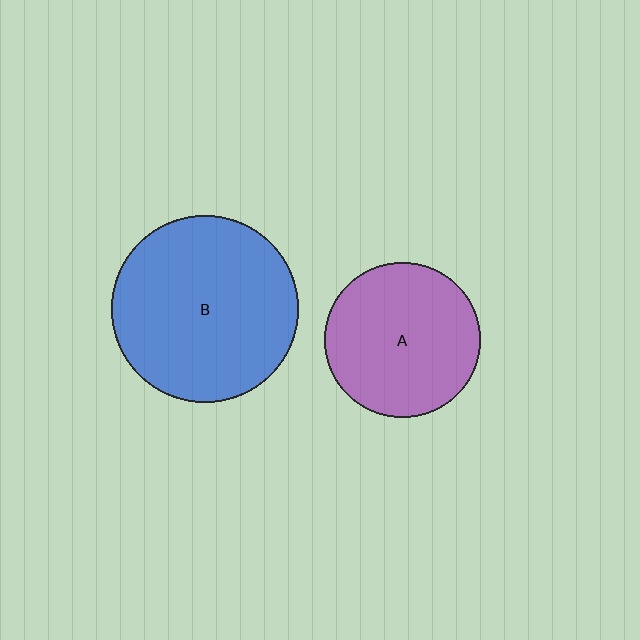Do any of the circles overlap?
No, none of the circles overlap.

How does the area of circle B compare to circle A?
Approximately 1.4 times.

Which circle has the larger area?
Circle B (blue).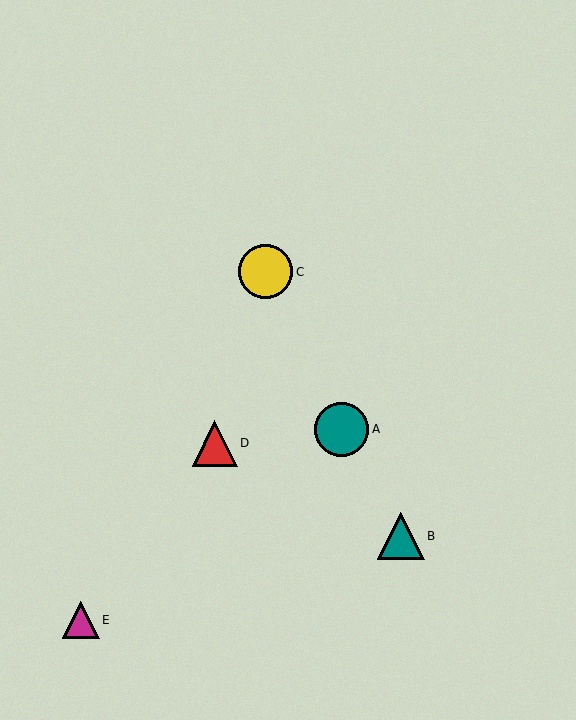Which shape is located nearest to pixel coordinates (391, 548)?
The teal triangle (labeled B) at (401, 536) is nearest to that location.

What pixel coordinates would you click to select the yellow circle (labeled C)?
Click at (266, 272) to select the yellow circle C.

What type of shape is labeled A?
Shape A is a teal circle.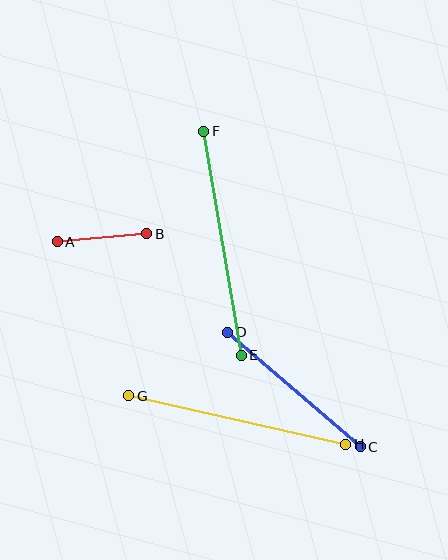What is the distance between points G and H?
The distance is approximately 223 pixels.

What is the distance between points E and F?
The distance is approximately 228 pixels.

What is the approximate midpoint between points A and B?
The midpoint is at approximately (102, 238) pixels.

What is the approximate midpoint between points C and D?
The midpoint is at approximately (294, 390) pixels.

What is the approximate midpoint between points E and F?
The midpoint is at approximately (222, 243) pixels.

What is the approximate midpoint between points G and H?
The midpoint is at approximately (237, 420) pixels.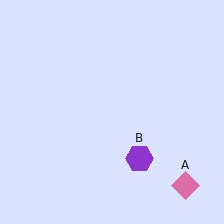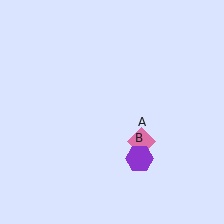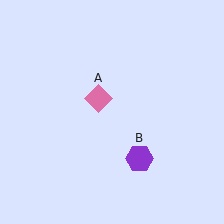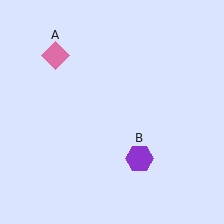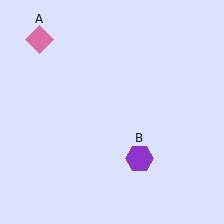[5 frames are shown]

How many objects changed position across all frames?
1 object changed position: pink diamond (object A).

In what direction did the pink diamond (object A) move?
The pink diamond (object A) moved up and to the left.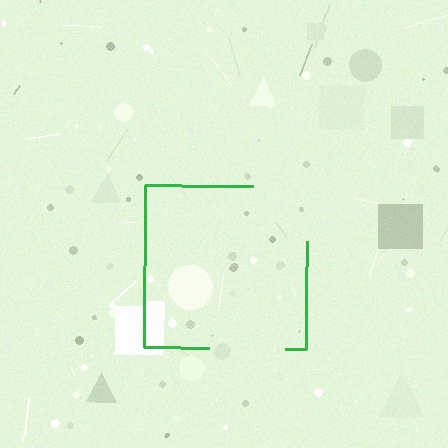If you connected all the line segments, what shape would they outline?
They would outline a square.